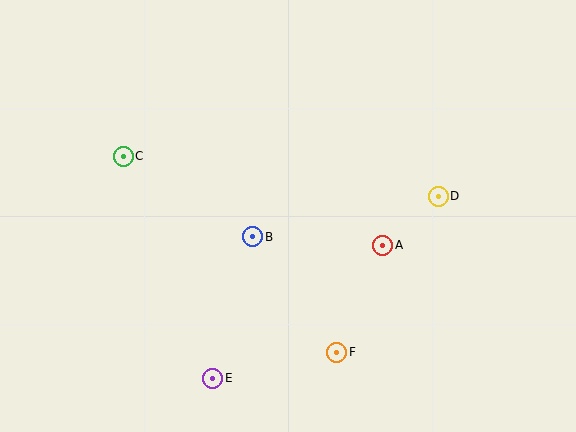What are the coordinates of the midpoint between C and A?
The midpoint between C and A is at (253, 201).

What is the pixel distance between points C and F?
The distance between C and F is 290 pixels.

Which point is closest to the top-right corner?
Point D is closest to the top-right corner.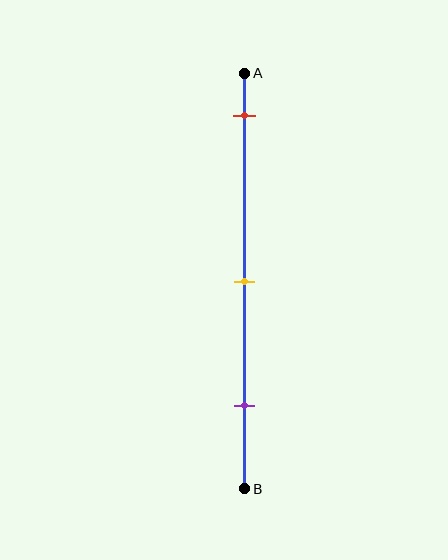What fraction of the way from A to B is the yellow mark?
The yellow mark is approximately 50% (0.5) of the way from A to B.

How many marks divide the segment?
There are 3 marks dividing the segment.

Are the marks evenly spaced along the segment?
Yes, the marks are approximately evenly spaced.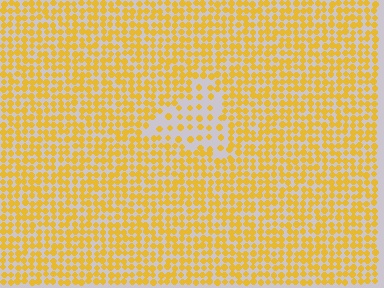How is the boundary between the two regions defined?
The boundary is defined by a change in element density (approximately 2.1x ratio). All elements are the same color, size, and shape.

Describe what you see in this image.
The image contains small yellow elements arranged at two different densities. A triangle-shaped region is visible where the elements are less densely packed than the surrounding area.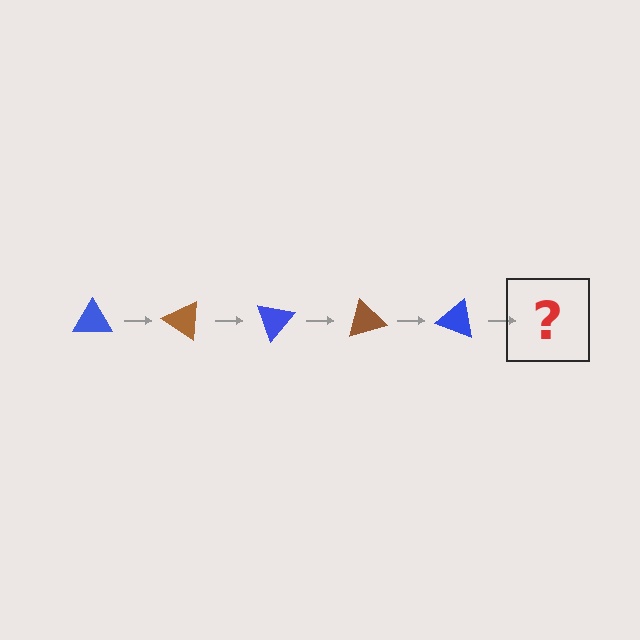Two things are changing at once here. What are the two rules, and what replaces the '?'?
The two rules are that it rotates 35 degrees each step and the color cycles through blue and brown. The '?' should be a brown triangle, rotated 175 degrees from the start.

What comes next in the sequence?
The next element should be a brown triangle, rotated 175 degrees from the start.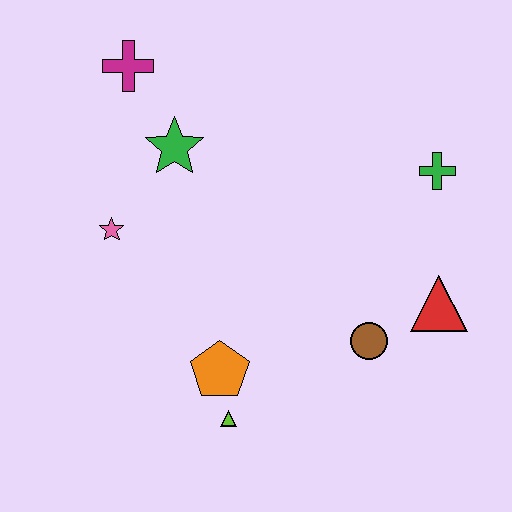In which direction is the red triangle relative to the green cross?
The red triangle is below the green cross.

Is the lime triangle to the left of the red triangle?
Yes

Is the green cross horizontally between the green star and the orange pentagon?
No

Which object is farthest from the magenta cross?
The red triangle is farthest from the magenta cross.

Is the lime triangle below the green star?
Yes